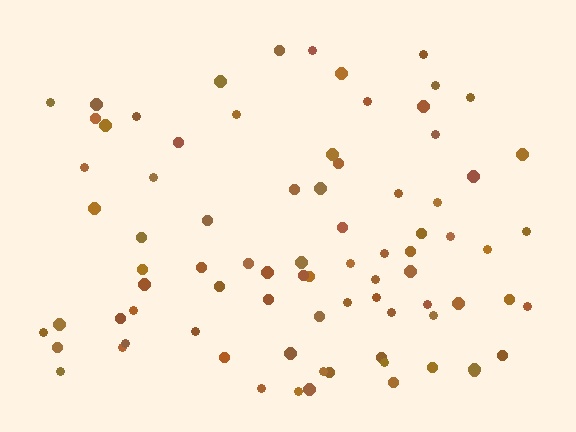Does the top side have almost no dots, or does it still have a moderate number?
Still a moderate number, just noticeably fewer than the bottom.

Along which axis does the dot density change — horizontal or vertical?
Vertical.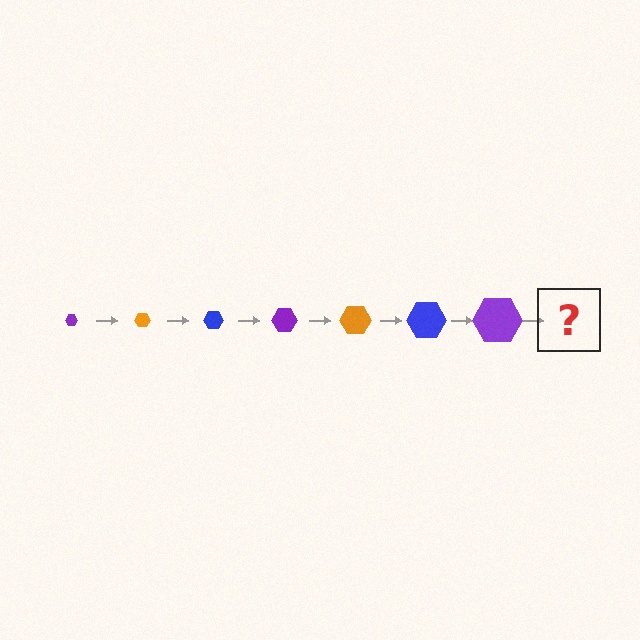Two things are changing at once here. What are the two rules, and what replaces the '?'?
The two rules are that the hexagon grows larger each step and the color cycles through purple, orange, and blue. The '?' should be an orange hexagon, larger than the previous one.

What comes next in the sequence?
The next element should be an orange hexagon, larger than the previous one.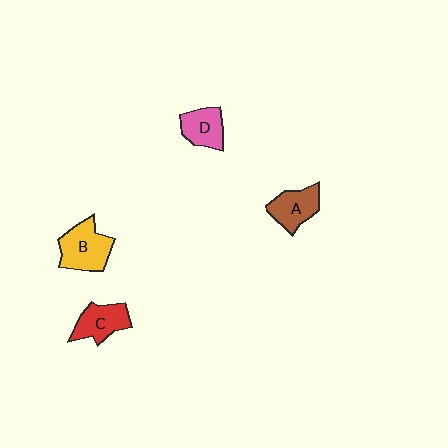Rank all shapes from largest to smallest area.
From largest to smallest: B (yellow), C (red), A (brown), D (pink).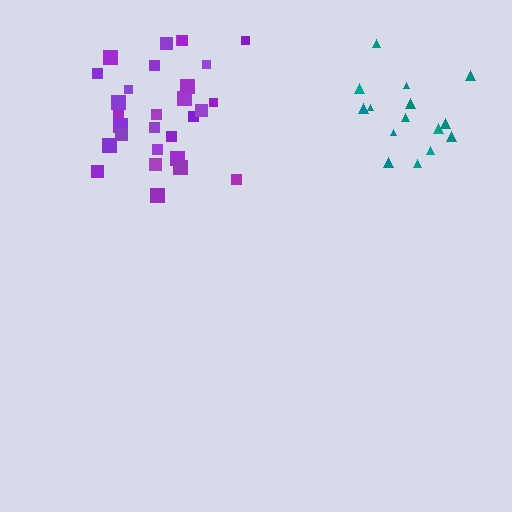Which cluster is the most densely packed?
Purple.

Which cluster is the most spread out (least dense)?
Teal.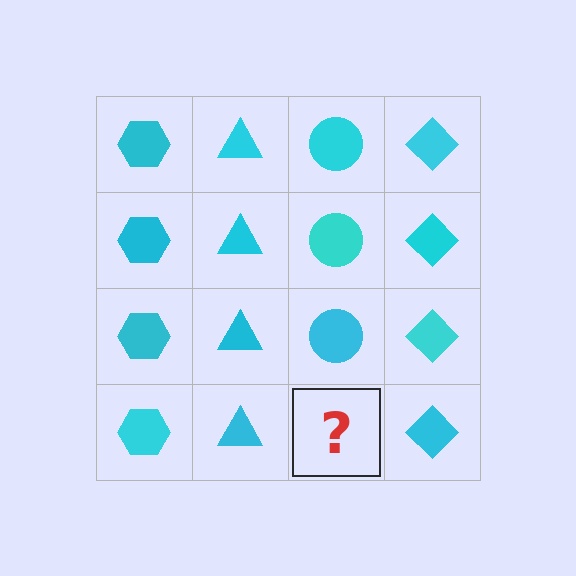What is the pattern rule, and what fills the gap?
The rule is that each column has a consistent shape. The gap should be filled with a cyan circle.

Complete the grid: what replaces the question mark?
The question mark should be replaced with a cyan circle.